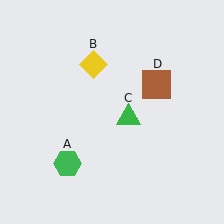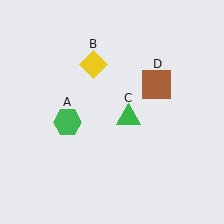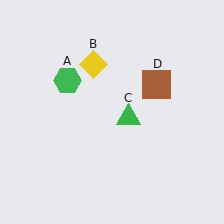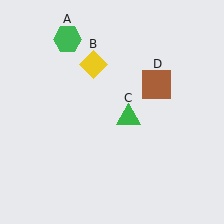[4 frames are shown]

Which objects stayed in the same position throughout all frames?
Yellow diamond (object B) and green triangle (object C) and brown square (object D) remained stationary.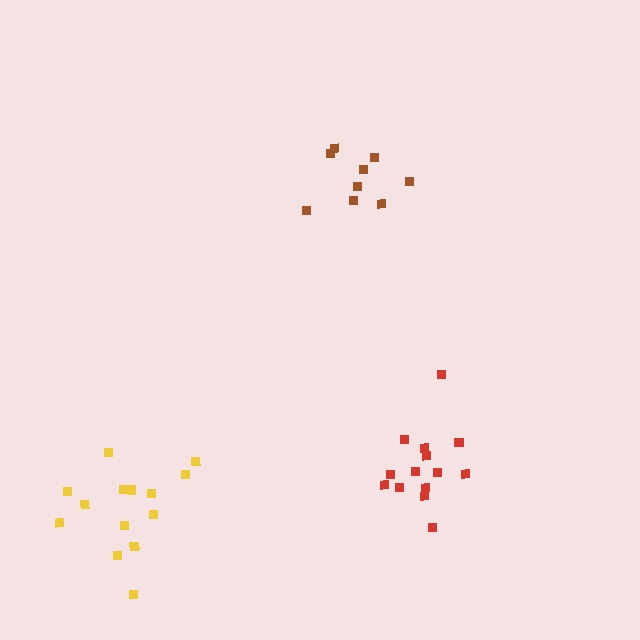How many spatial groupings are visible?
There are 3 spatial groupings.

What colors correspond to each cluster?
The clusters are colored: brown, yellow, red.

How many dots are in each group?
Group 1: 9 dots, Group 2: 14 dots, Group 3: 14 dots (37 total).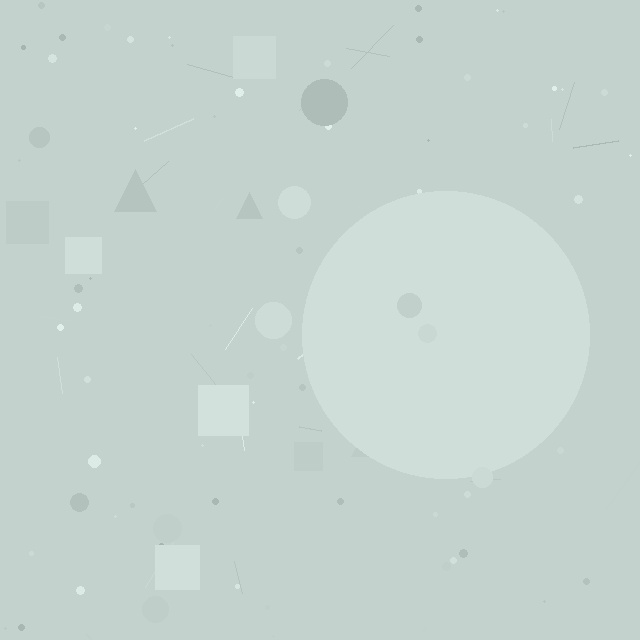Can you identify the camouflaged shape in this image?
The camouflaged shape is a circle.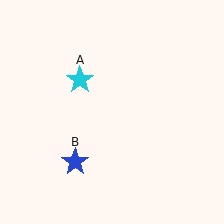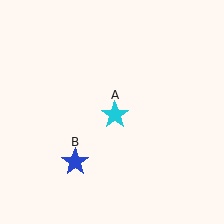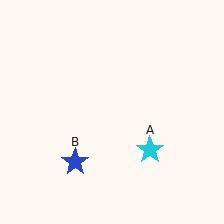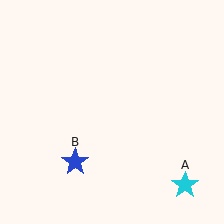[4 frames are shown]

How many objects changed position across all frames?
1 object changed position: cyan star (object A).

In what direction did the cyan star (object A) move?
The cyan star (object A) moved down and to the right.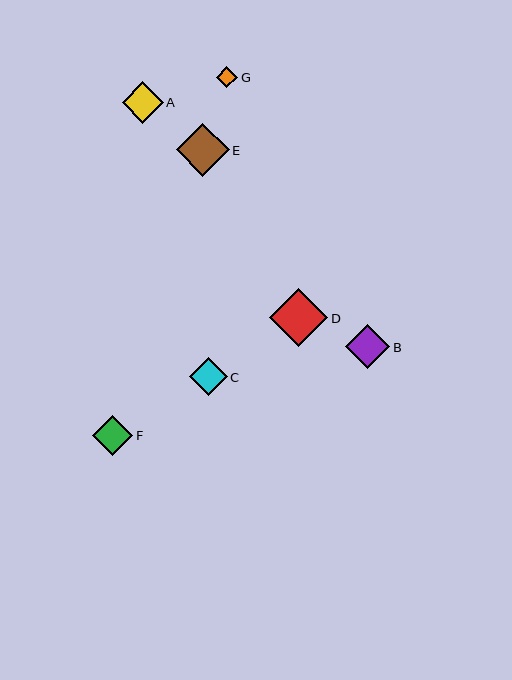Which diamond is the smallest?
Diamond G is the smallest with a size of approximately 21 pixels.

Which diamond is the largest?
Diamond D is the largest with a size of approximately 58 pixels.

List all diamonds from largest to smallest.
From largest to smallest: D, E, B, A, F, C, G.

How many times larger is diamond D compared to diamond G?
Diamond D is approximately 2.7 times the size of diamond G.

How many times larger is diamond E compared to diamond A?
Diamond E is approximately 1.3 times the size of diamond A.